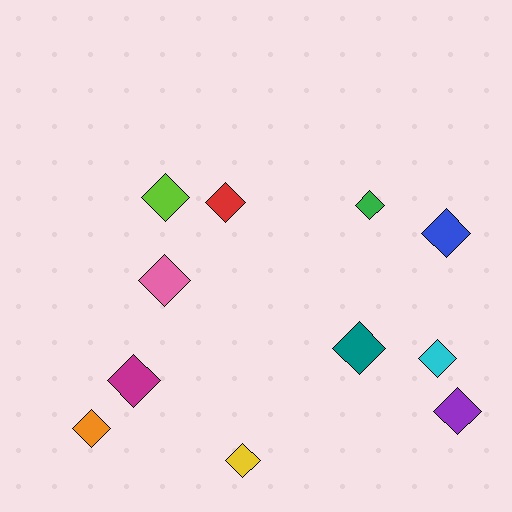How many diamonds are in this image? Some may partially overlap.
There are 11 diamonds.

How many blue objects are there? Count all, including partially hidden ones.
There is 1 blue object.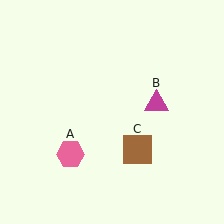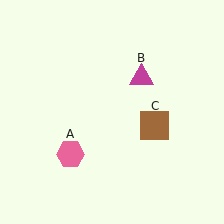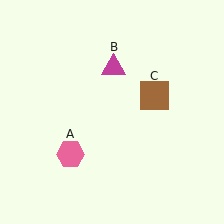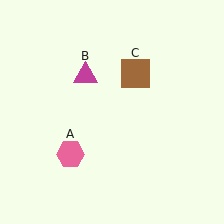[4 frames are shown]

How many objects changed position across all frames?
2 objects changed position: magenta triangle (object B), brown square (object C).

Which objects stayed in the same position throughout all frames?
Pink hexagon (object A) remained stationary.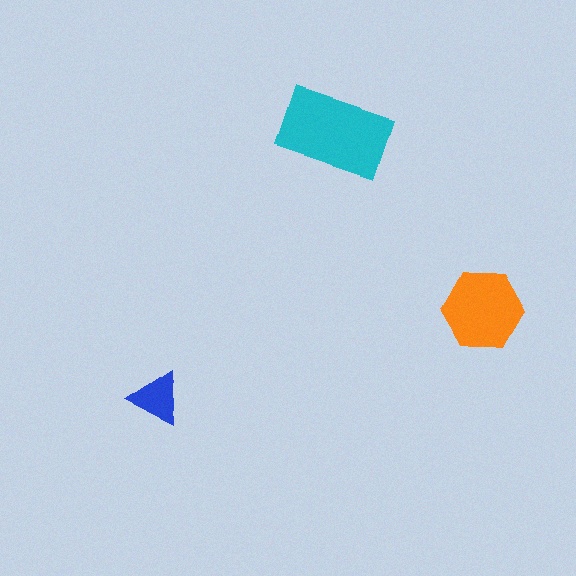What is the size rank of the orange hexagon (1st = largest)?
2nd.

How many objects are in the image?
There are 3 objects in the image.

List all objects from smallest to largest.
The blue triangle, the orange hexagon, the cyan rectangle.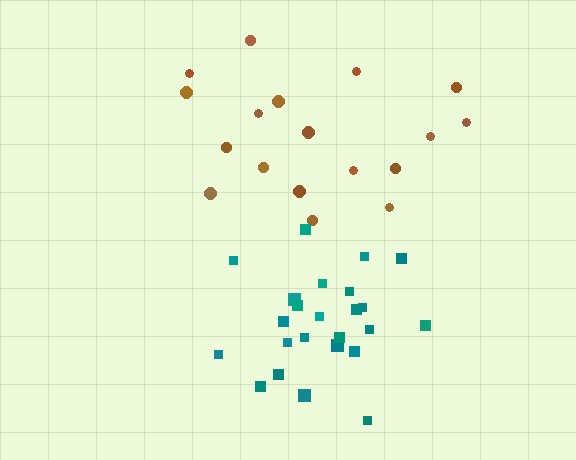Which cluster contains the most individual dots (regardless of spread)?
Teal (24).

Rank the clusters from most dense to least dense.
teal, brown.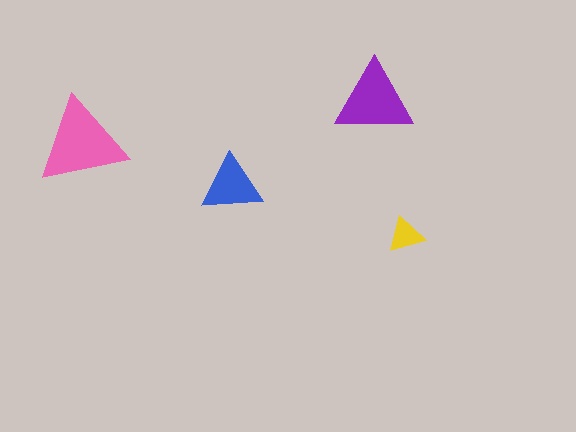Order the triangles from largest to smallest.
the pink one, the purple one, the blue one, the yellow one.